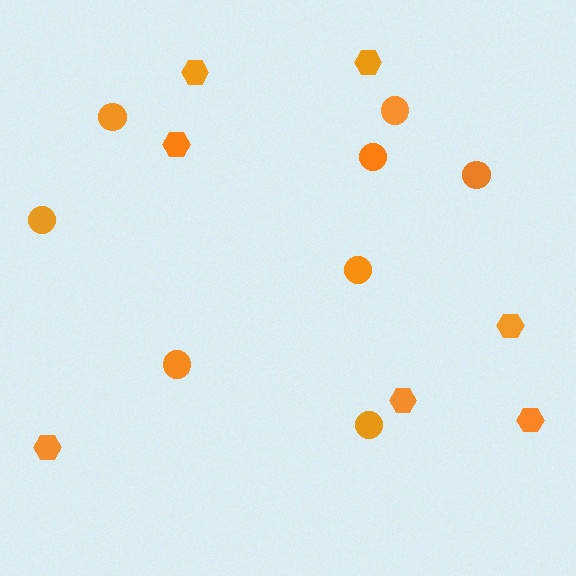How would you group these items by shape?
There are 2 groups: one group of hexagons (7) and one group of circles (8).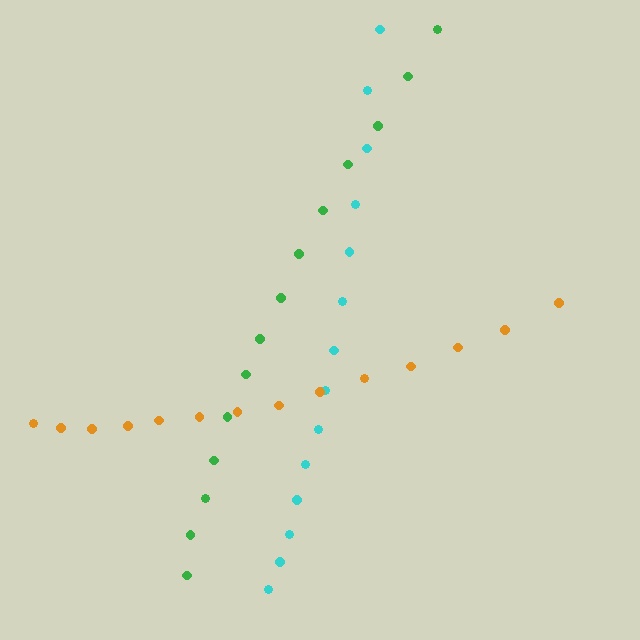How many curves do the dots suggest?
There are 3 distinct paths.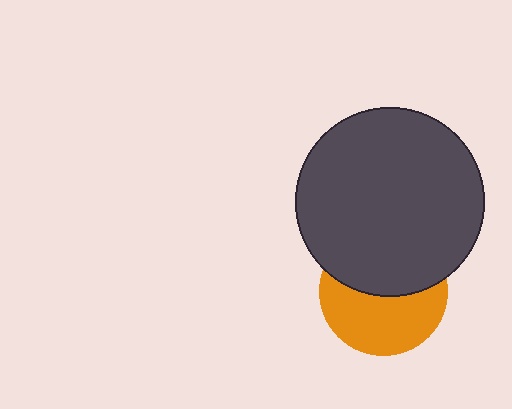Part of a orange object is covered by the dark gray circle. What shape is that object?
It is a circle.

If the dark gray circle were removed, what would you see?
You would see the complete orange circle.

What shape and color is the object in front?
The object in front is a dark gray circle.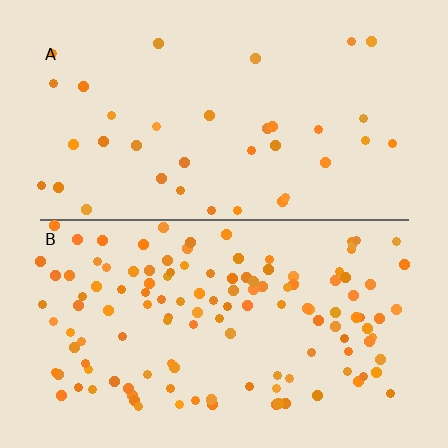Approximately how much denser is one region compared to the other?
Approximately 3.6× — region B over region A.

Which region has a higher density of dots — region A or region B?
B (the bottom).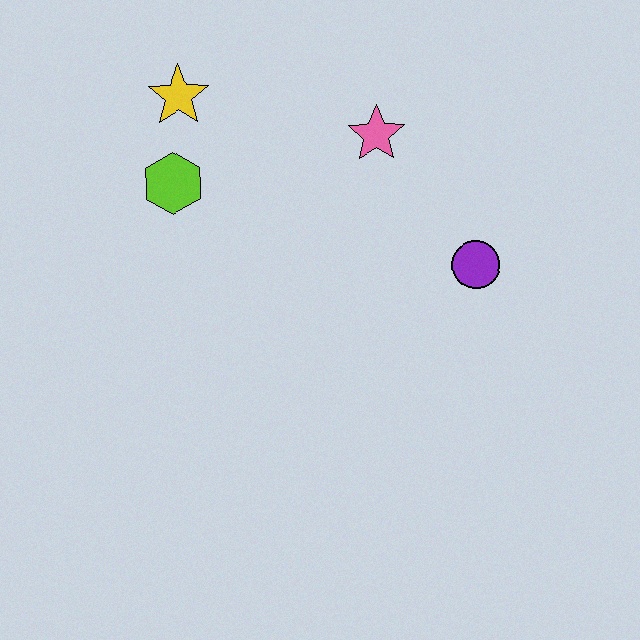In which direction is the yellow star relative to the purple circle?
The yellow star is to the left of the purple circle.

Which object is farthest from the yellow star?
The purple circle is farthest from the yellow star.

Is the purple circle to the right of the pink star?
Yes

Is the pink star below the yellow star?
Yes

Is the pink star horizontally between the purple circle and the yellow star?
Yes